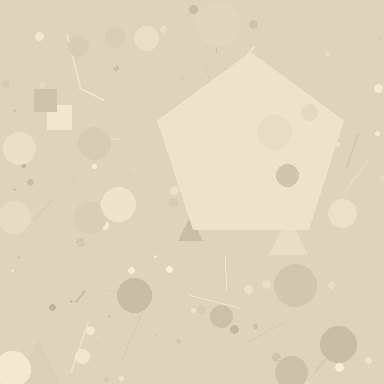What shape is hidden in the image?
A pentagon is hidden in the image.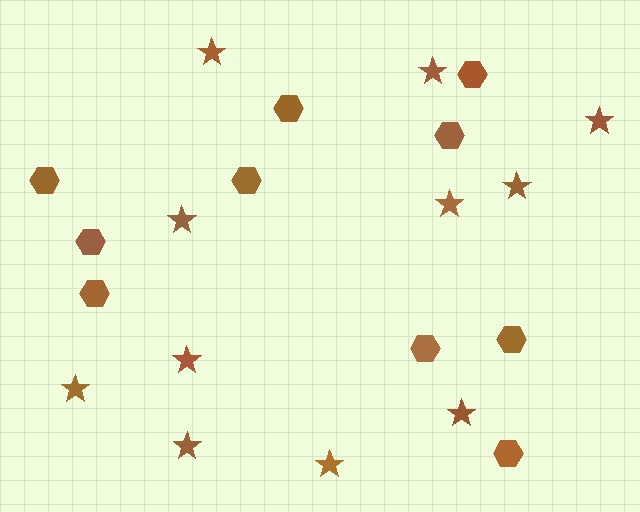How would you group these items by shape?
There are 2 groups: one group of hexagons (10) and one group of stars (11).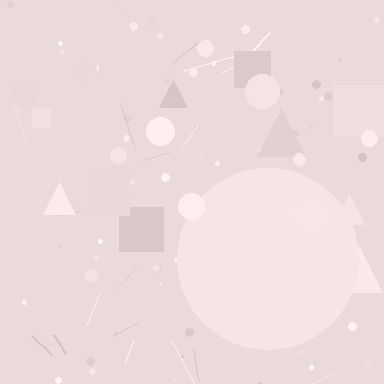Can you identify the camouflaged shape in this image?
The camouflaged shape is a circle.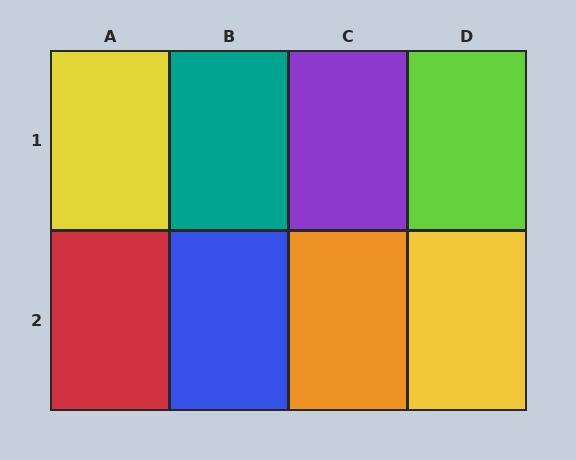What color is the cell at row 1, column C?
Purple.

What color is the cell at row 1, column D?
Lime.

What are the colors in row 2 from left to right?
Red, blue, orange, yellow.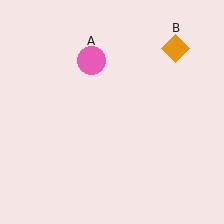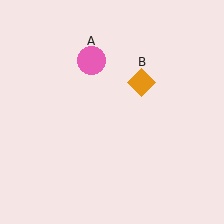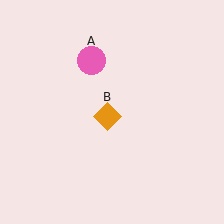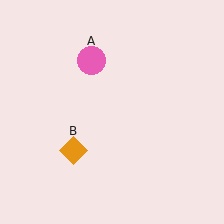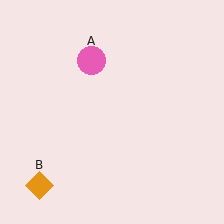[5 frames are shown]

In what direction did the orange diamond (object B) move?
The orange diamond (object B) moved down and to the left.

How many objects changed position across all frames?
1 object changed position: orange diamond (object B).